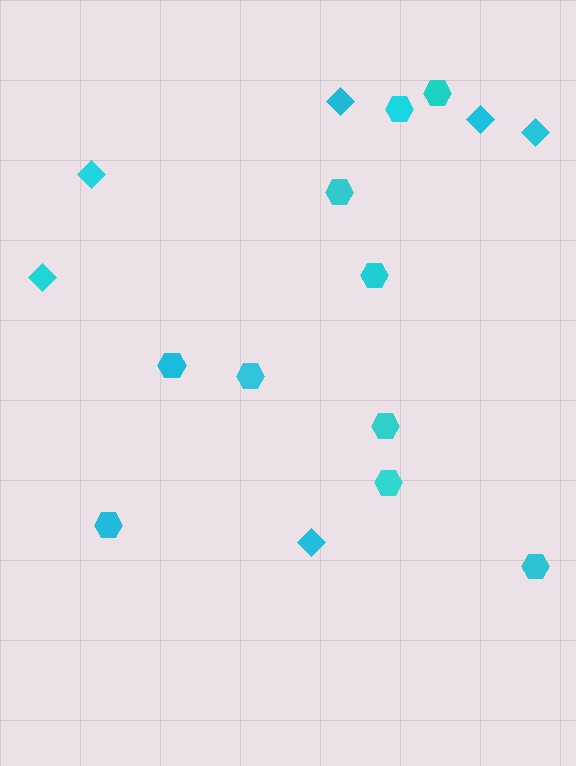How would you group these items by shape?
There are 2 groups: one group of hexagons (10) and one group of diamonds (6).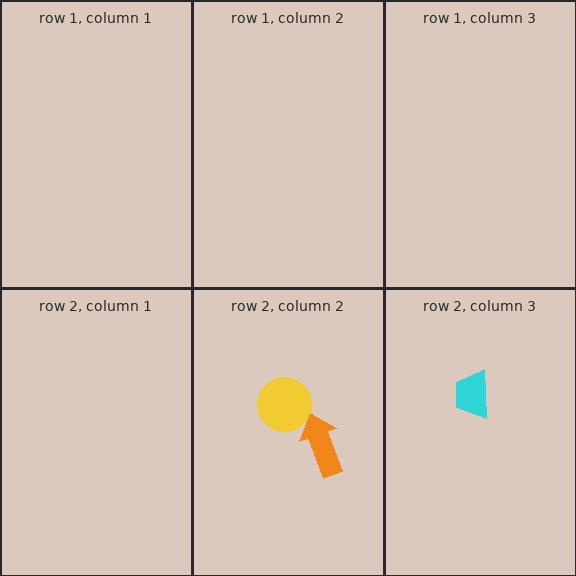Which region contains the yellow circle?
The row 2, column 2 region.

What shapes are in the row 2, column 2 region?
The yellow circle, the orange arrow.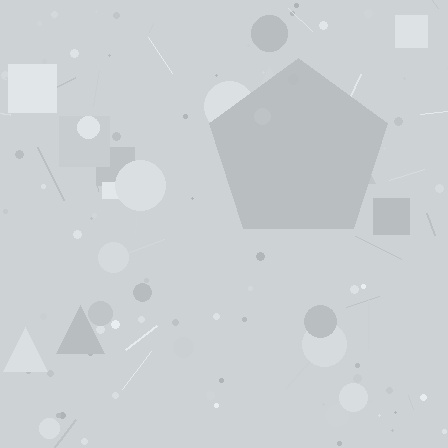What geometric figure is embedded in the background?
A pentagon is embedded in the background.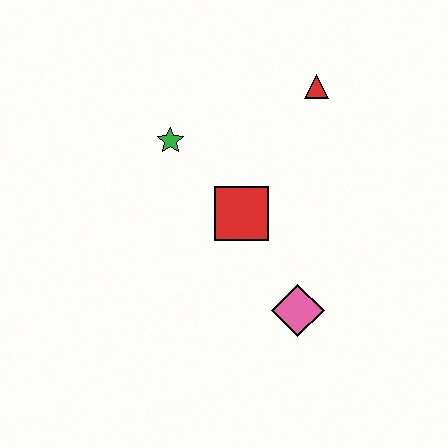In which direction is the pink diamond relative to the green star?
The pink diamond is below the green star.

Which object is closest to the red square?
The green star is closest to the red square.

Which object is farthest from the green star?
The pink diamond is farthest from the green star.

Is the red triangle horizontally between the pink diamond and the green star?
No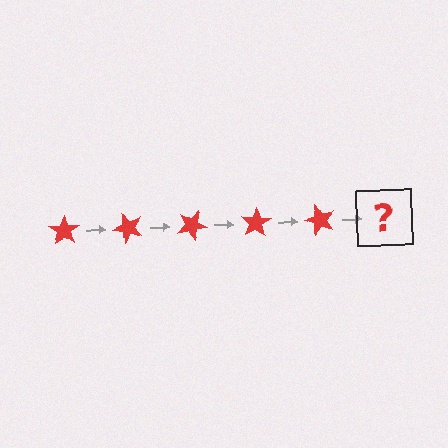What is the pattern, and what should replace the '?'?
The pattern is that the star rotates 50 degrees each step. The '?' should be a red star rotated 250 degrees.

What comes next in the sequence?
The next element should be a red star rotated 250 degrees.